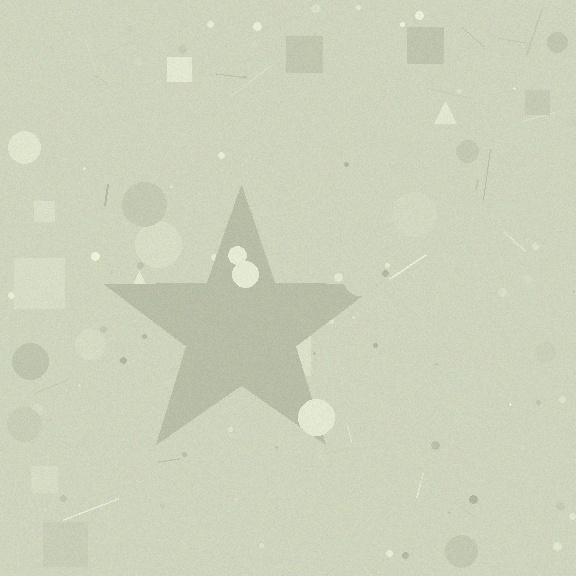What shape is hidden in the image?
A star is hidden in the image.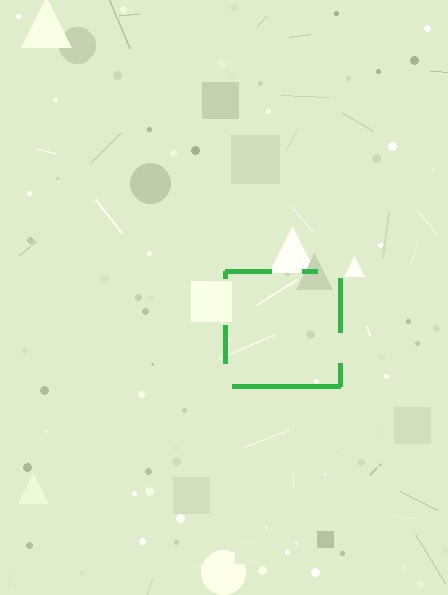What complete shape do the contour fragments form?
The contour fragments form a square.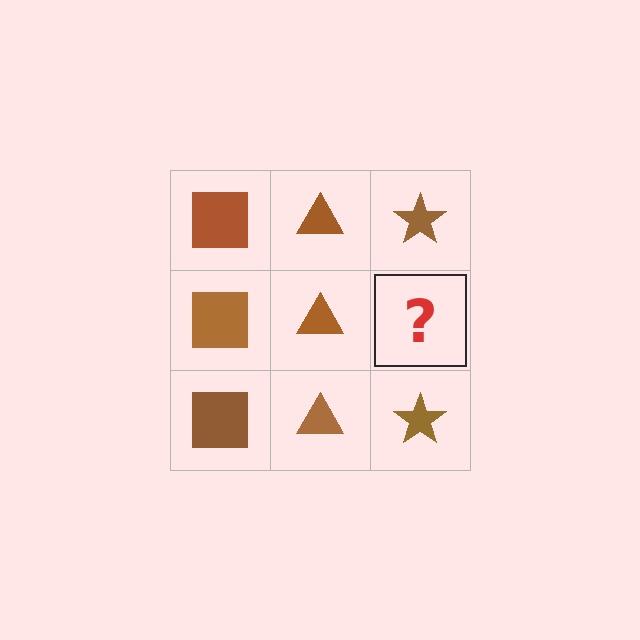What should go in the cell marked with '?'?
The missing cell should contain a brown star.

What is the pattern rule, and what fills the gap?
The rule is that each column has a consistent shape. The gap should be filled with a brown star.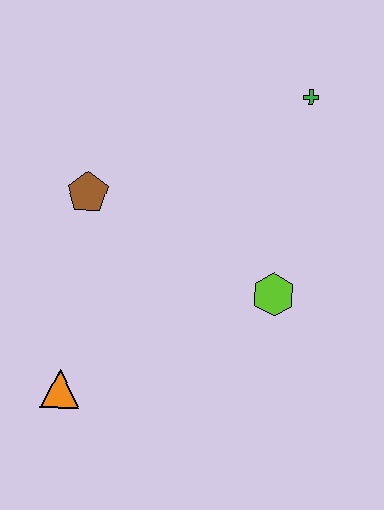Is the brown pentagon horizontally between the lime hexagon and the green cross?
No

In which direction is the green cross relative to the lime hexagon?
The green cross is above the lime hexagon.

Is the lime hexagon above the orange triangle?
Yes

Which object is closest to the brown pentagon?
The orange triangle is closest to the brown pentagon.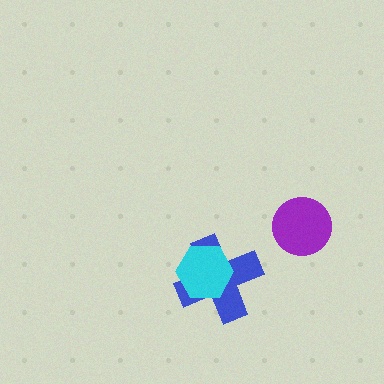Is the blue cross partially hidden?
Yes, it is partially covered by another shape.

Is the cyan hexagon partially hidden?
No, no other shape covers it.